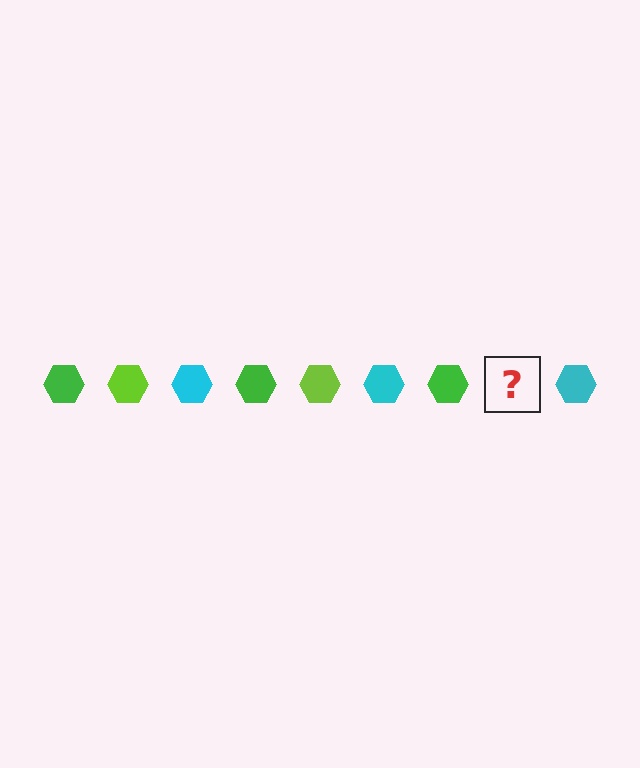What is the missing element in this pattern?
The missing element is a lime hexagon.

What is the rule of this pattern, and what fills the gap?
The rule is that the pattern cycles through green, lime, cyan hexagons. The gap should be filled with a lime hexagon.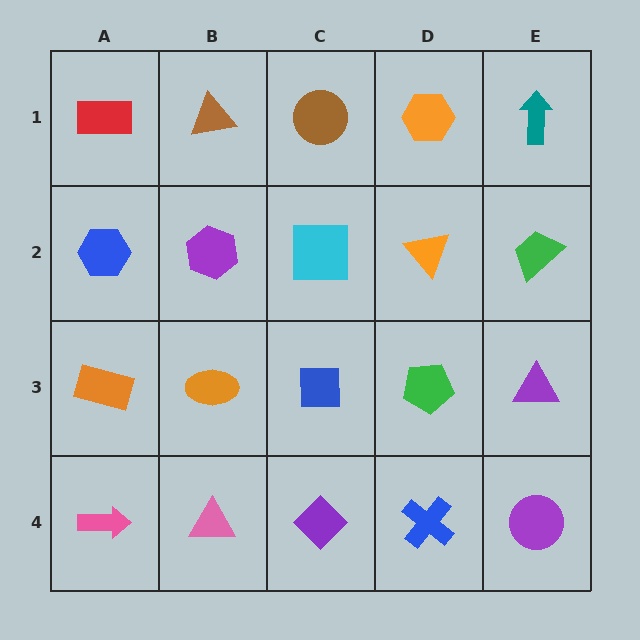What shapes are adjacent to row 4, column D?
A green pentagon (row 3, column D), a purple diamond (row 4, column C), a purple circle (row 4, column E).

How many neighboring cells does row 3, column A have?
3.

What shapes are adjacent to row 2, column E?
A teal arrow (row 1, column E), a purple triangle (row 3, column E), an orange triangle (row 2, column D).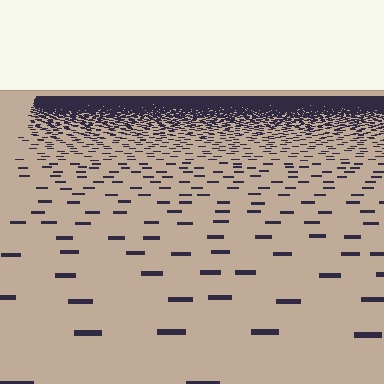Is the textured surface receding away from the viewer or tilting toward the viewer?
The surface is receding away from the viewer. Texture elements get smaller and denser toward the top.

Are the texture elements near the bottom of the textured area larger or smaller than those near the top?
Larger. Near the bottom, elements are closer to the viewer and appear at a bigger on-screen size.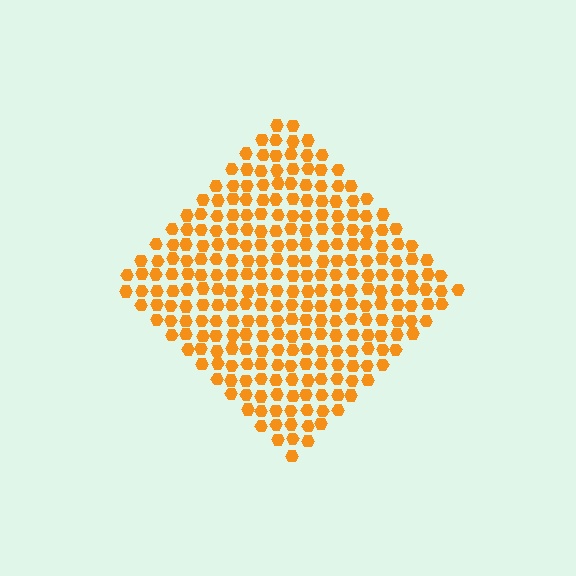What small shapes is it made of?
It is made of small hexagons.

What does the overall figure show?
The overall figure shows a diamond.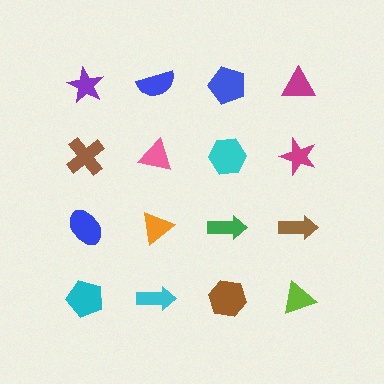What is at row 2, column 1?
A brown cross.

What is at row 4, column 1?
A cyan pentagon.